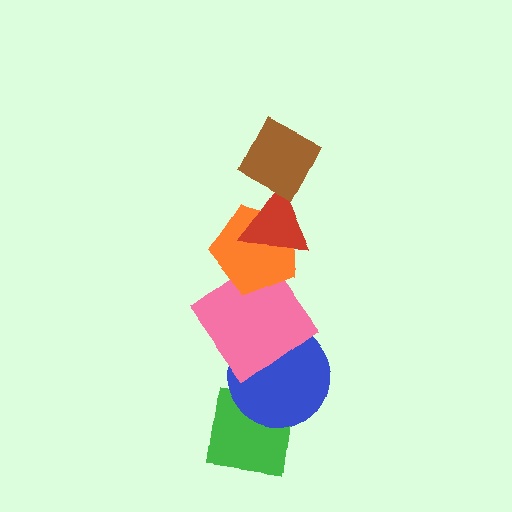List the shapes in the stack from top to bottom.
From top to bottom: the brown diamond, the red triangle, the orange pentagon, the pink diamond, the blue circle, the green square.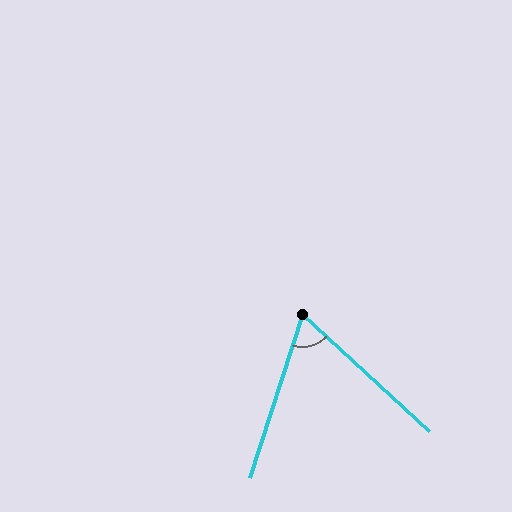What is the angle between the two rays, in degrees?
Approximately 65 degrees.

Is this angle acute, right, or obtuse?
It is acute.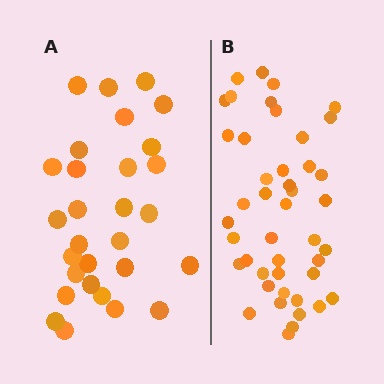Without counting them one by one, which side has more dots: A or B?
Region B (the right region) has more dots.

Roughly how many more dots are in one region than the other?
Region B has approximately 15 more dots than region A.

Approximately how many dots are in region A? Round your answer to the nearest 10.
About 30 dots. (The exact count is 29, which rounds to 30.)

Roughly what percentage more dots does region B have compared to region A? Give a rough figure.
About 50% more.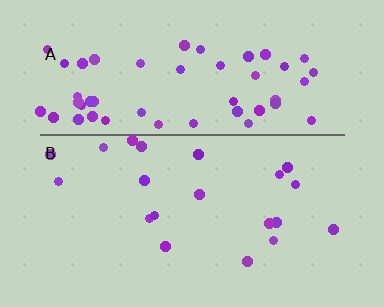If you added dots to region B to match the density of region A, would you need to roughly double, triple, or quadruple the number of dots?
Approximately triple.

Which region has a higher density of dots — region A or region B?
A (the top).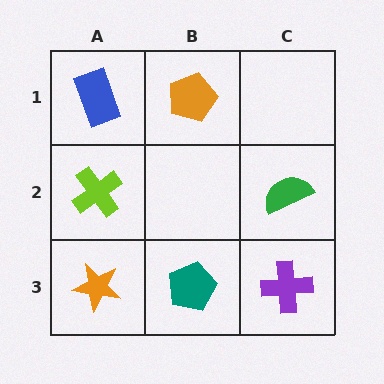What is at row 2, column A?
A lime cross.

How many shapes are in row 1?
2 shapes.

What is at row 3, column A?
An orange star.